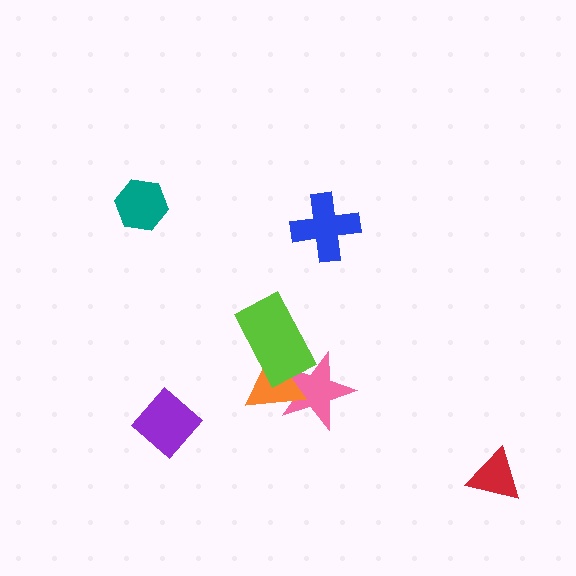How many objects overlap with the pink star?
2 objects overlap with the pink star.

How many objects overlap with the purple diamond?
0 objects overlap with the purple diamond.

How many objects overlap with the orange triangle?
2 objects overlap with the orange triangle.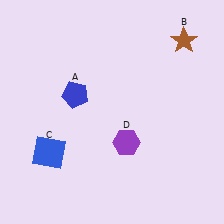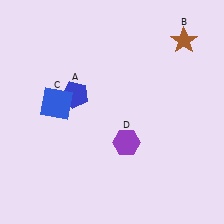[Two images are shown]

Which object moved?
The blue square (C) moved up.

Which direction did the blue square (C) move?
The blue square (C) moved up.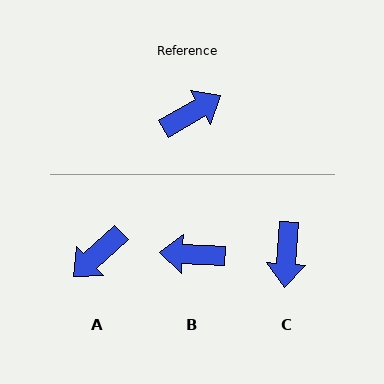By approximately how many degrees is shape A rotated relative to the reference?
Approximately 168 degrees clockwise.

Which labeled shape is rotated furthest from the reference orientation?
A, about 168 degrees away.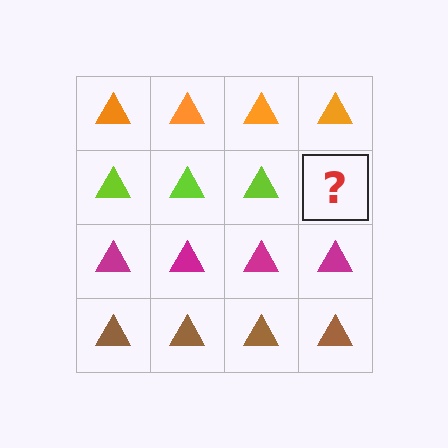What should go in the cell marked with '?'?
The missing cell should contain a lime triangle.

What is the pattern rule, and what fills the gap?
The rule is that each row has a consistent color. The gap should be filled with a lime triangle.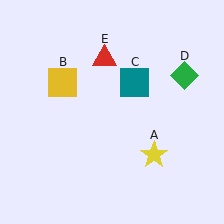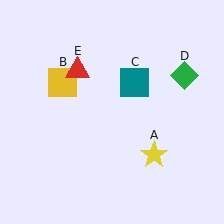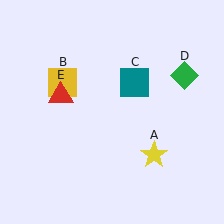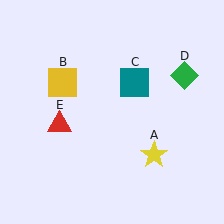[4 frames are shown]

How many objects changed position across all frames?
1 object changed position: red triangle (object E).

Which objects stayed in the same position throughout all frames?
Yellow star (object A) and yellow square (object B) and teal square (object C) and green diamond (object D) remained stationary.